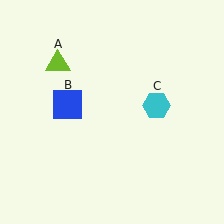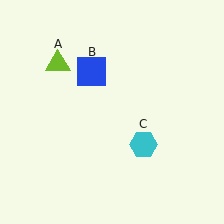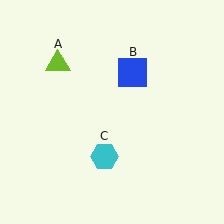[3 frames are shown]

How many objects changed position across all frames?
2 objects changed position: blue square (object B), cyan hexagon (object C).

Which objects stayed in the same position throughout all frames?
Lime triangle (object A) remained stationary.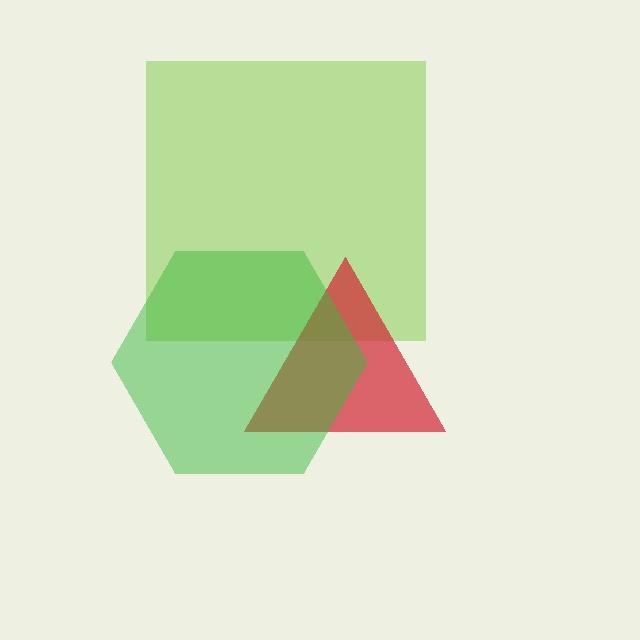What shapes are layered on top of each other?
The layered shapes are: a lime square, a red triangle, a green hexagon.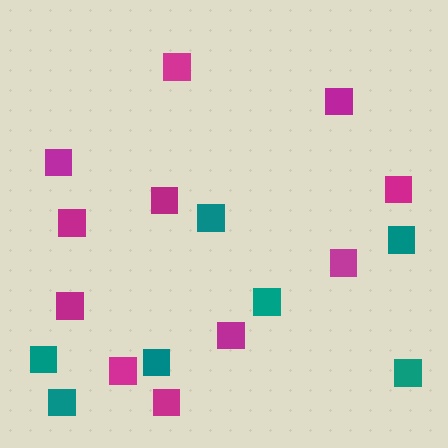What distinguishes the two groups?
There are 2 groups: one group of teal squares (7) and one group of magenta squares (11).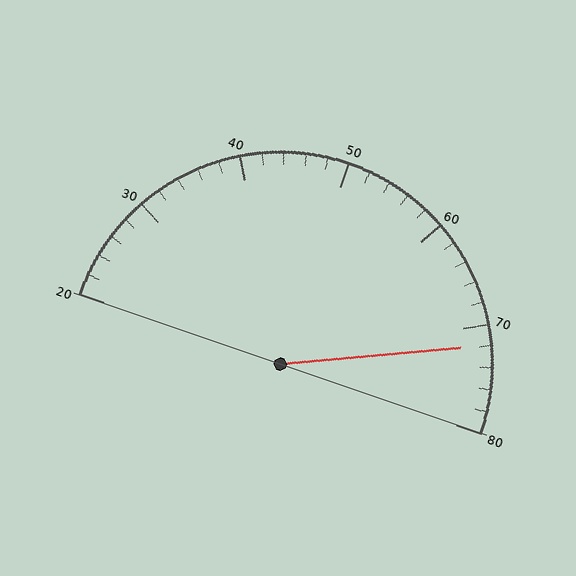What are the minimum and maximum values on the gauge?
The gauge ranges from 20 to 80.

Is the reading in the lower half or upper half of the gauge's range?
The reading is in the upper half of the range (20 to 80).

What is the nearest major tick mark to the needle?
The nearest major tick mark is 70.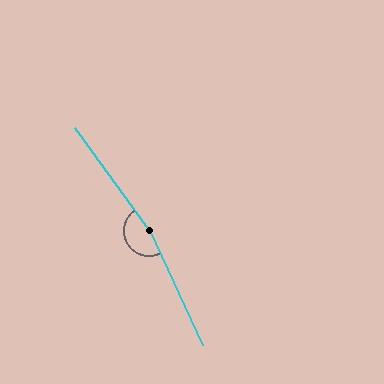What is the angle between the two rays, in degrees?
Approximately 169 degrees.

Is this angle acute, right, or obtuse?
It is obtuse.